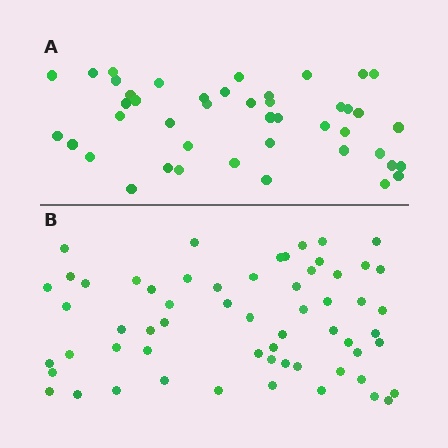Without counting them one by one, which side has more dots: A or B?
Region B (the bottom region) has more dots.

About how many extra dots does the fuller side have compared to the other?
Region B has approximately 15 more dots than region A.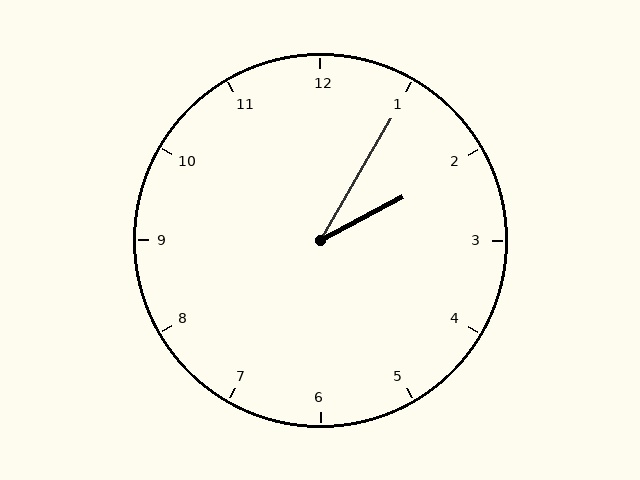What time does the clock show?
2:05.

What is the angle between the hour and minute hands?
Approximately 32 degrees.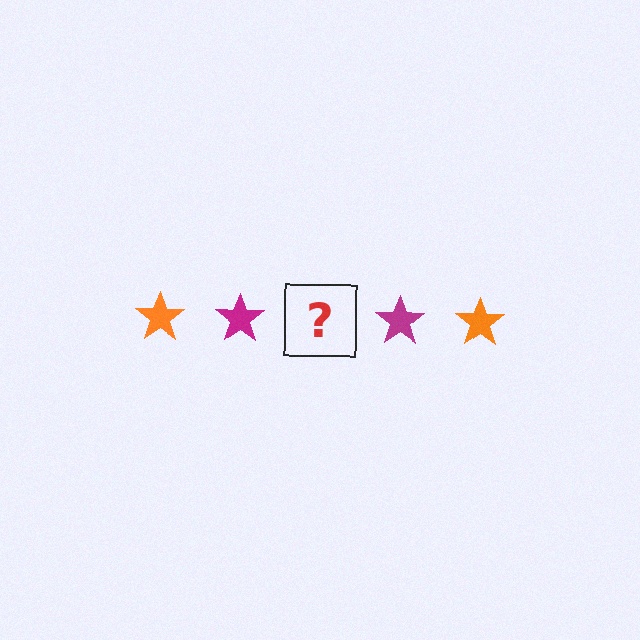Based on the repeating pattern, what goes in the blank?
The blank should be an orange star.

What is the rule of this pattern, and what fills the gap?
The rule is that the pattern cycles through orange, magenta stars. The gap should be filled with an orange star.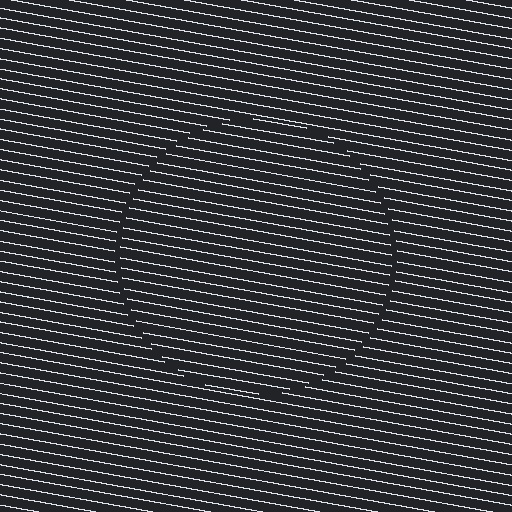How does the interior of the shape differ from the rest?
The interior of the shape contains the same grating, shifted by half a period — the contour is defined by the phase discontinuity where line-ends from the inner and outer gratings abut.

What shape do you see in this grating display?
An illusory circle. The interior of the shape contains the same grating, shifted by half a period — the contour is defined by the phase discontinuity where line-ends from the inner and outer gratings abut.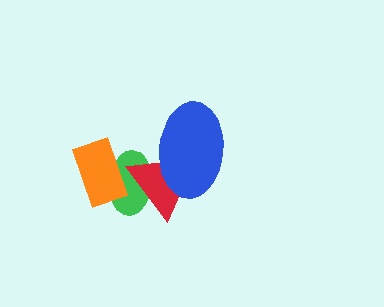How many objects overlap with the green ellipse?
3 objects overlap with the green ellipse.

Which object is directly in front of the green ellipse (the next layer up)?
The orange rectangle is directly in front of the green ellipse.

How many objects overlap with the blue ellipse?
2 objects overlap with the blue ellipse.